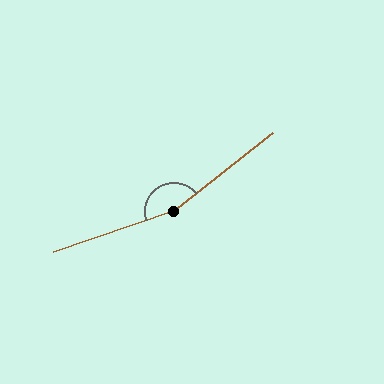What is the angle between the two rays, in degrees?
Approximately 161 degrees.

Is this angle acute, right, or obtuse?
It is obtuse.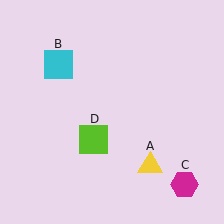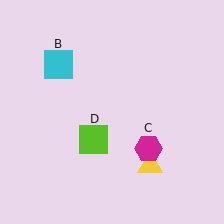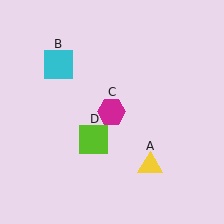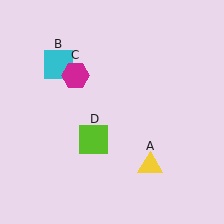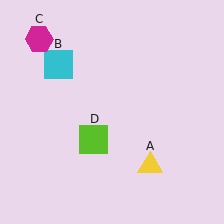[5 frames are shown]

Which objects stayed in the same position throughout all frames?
Yellow triangle (object A) and cyan square (object B) and lime square (object D) remained stationary.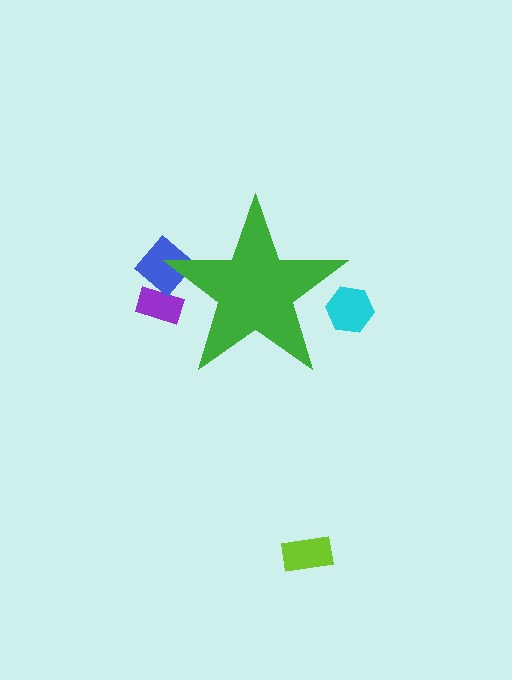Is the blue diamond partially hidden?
Yes, the blue diamond is partially hidden behind the green star.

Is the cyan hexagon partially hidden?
Yes, the cyan hexagon is partially hidden behind the green star.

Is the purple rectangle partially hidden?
Yes, the purple rectangle is partially hidden behind the green star.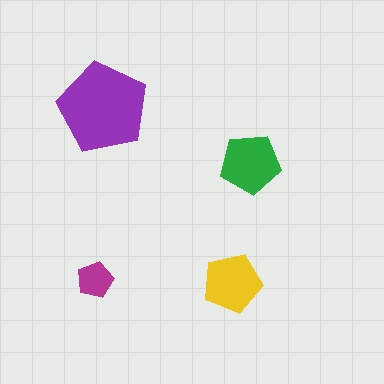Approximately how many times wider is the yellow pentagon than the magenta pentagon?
About 1.5 times wider.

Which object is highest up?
The purple pentagon is topmost.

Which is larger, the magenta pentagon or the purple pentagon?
The purple one.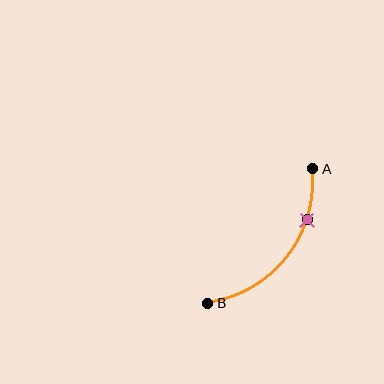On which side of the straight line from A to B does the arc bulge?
The arc bulges below and to the right of the straight line connecting A and B.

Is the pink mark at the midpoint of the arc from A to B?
No. The pink mark lies on the arc but is closer to endpoint A. The arc midpoint would be at the point on the curve equidistant along the arc from both A and B.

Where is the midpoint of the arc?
The arc midpoint is the point on the curve farthest from the straight line joining A and B. It sits below and to the right of that line.